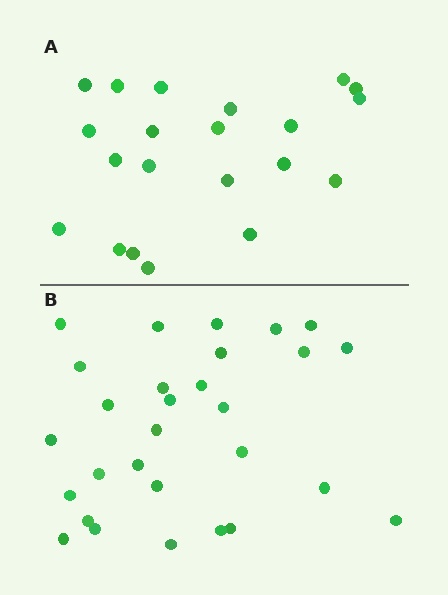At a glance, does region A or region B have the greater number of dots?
Region B (the bottom region) has more dots.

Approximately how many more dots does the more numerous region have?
Region B has roughly 8 or so more dots than region A.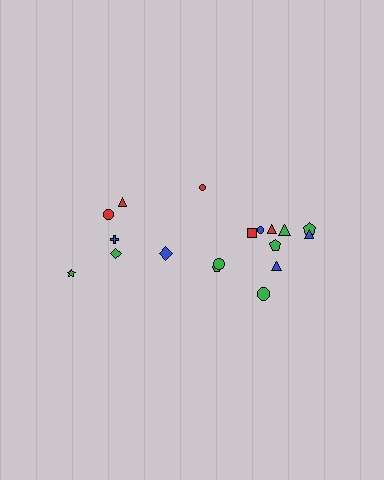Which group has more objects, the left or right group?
The right group.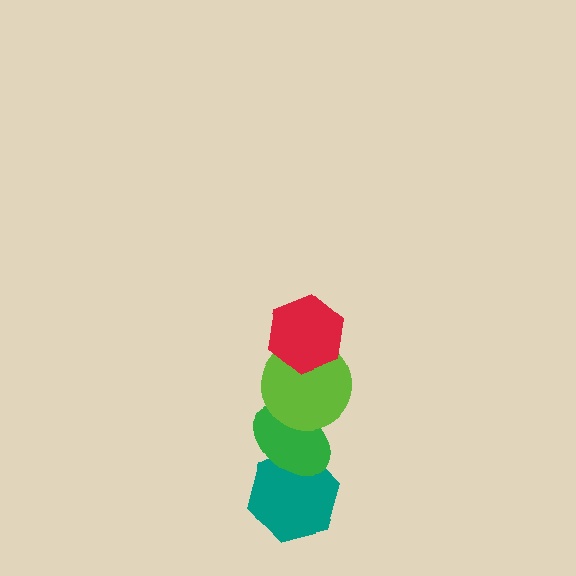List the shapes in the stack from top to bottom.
From top to bottom: the red hexagon, the lime circle, the green ellipse, the teal hexagon.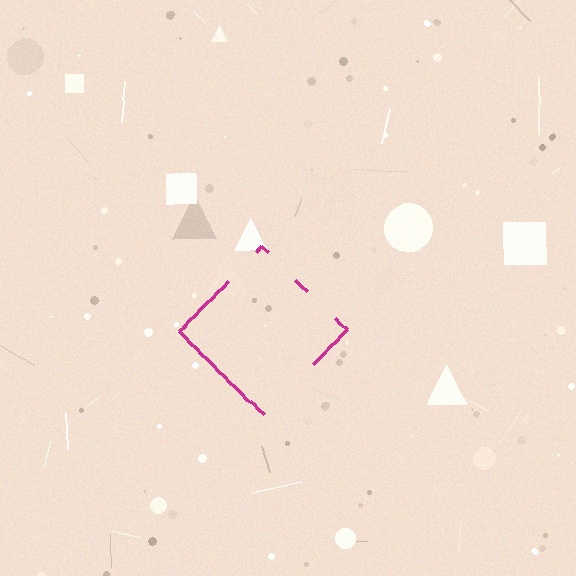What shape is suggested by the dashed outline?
The dashed outline suggests a diamond.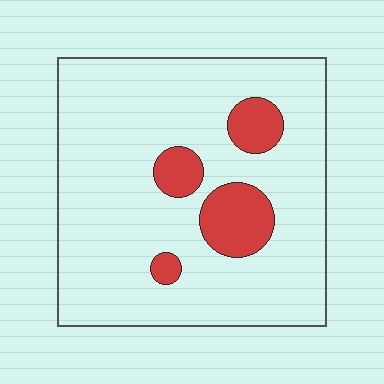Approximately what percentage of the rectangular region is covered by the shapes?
Approximately 15%.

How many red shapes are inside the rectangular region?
4.